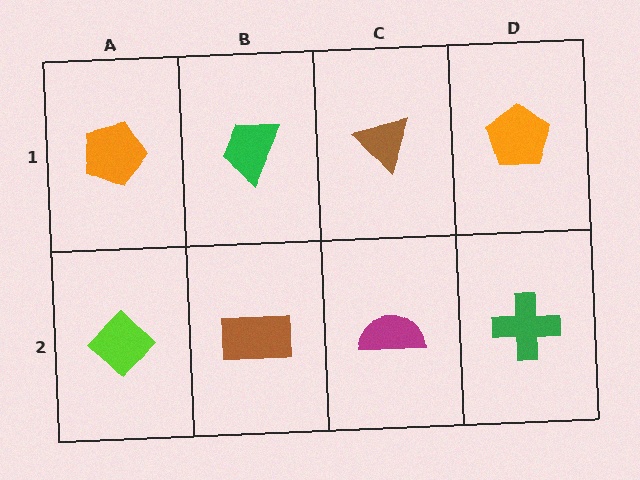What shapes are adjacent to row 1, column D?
A green cross (row 2, column D), a brown triangle (row 1, column C).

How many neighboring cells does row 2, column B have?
3.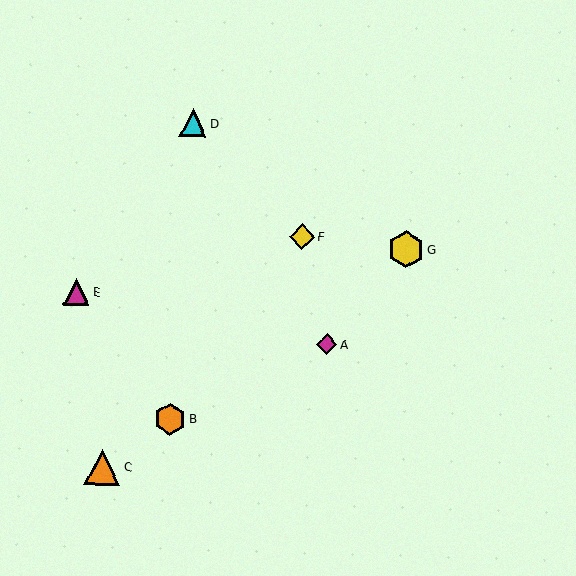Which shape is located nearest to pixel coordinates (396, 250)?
The yellow hexagon (labeled G) at (406, 249) is nearest to that location.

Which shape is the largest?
The yellow hexagon (labeled G) is the largest.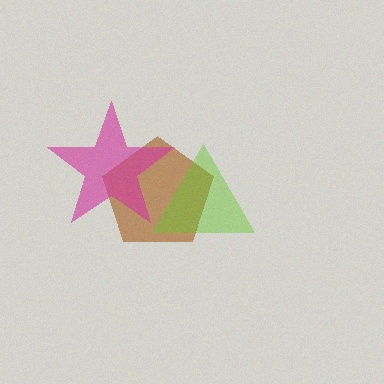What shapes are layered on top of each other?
The layered shapes are: a brown pentagon, a magenta star, a lime triangle.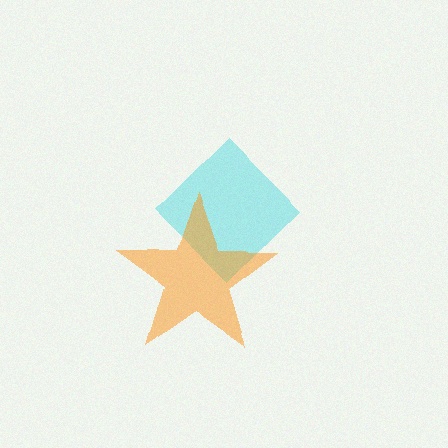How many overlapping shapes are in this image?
There are 2 overlapping shapes in the image.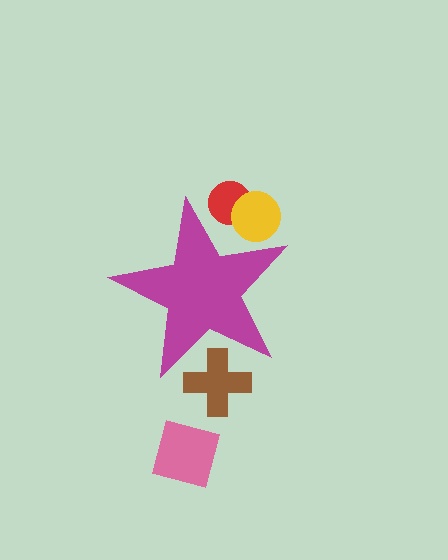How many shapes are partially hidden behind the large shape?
3 shapes are partially hidden.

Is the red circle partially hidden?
Yes, the red circle is partially hidden behind the magenta star.